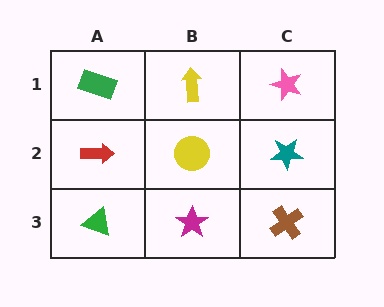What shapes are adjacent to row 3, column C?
A teal star (row 2, column C), a magenta star (row 3, column B).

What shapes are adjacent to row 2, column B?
A yellow arrow (row 1, column B), a magenta star (row 3, column B), a red arrow (row 2, column A), a teal star (row 2, column C).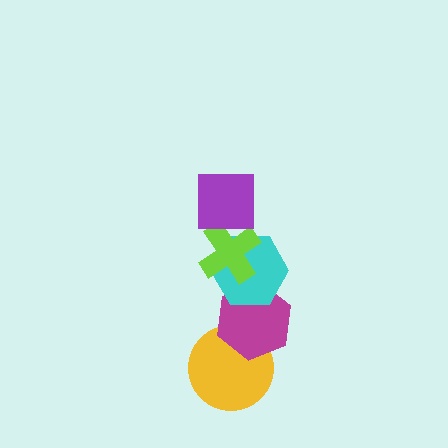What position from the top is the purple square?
The purple square is 1st from the top.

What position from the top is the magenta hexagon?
The magenta hexagon is 4th from the top.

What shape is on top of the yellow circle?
The magenta hexagon is on top of the yellow circle.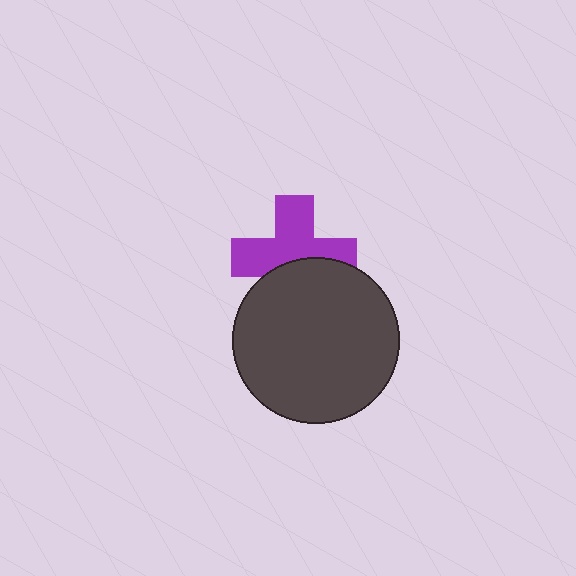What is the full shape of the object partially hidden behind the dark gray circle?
The partially hidden object is a purple cross.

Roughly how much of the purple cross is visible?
About half of it is visible (roughly 62%).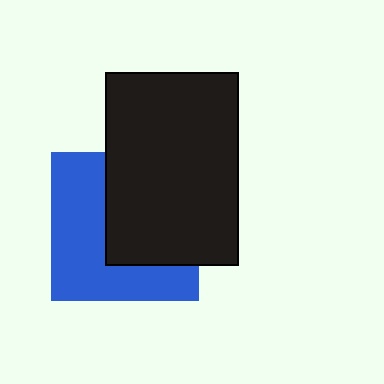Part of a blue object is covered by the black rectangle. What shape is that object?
It is a square.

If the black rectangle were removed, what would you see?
You would see the complete blue square.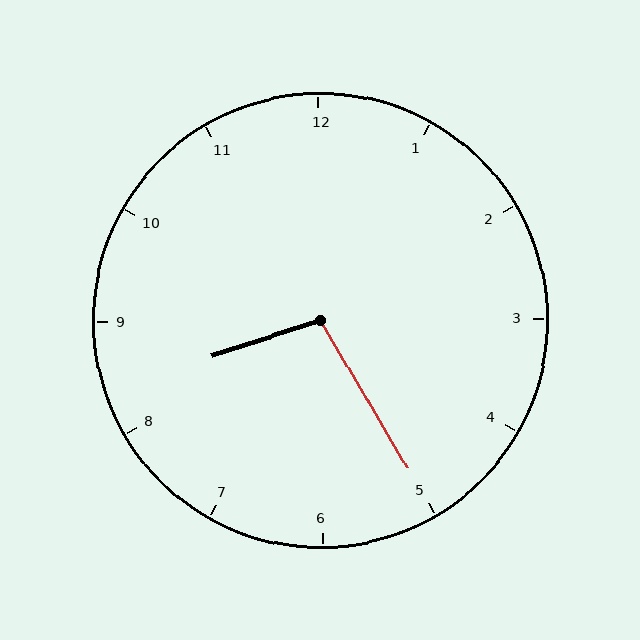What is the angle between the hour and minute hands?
Approximately 102 degrees.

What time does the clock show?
8:25.